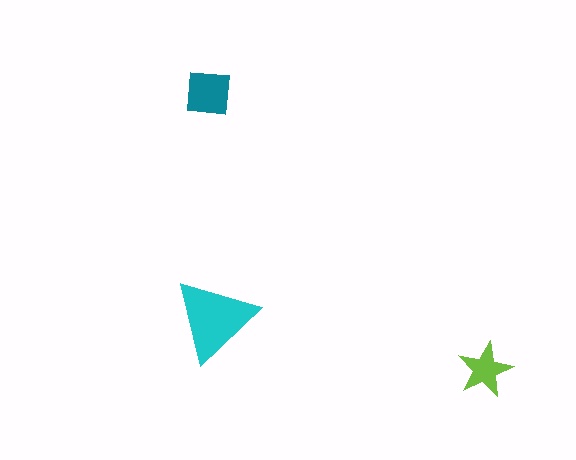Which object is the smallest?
The lime star.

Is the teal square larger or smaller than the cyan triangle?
Smaller.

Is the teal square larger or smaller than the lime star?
Larger.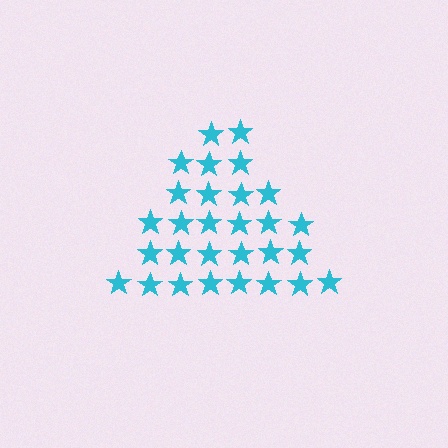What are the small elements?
The small elements are stars.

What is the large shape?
The large shape is a triangle.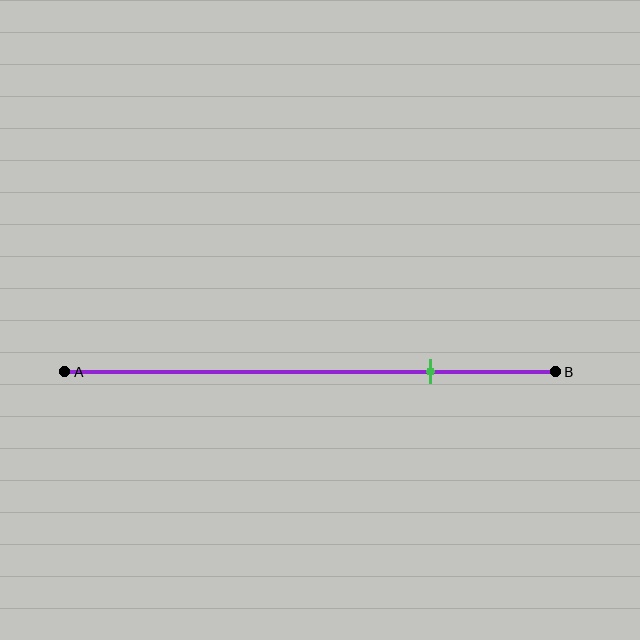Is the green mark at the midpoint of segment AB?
No, the mark is at about 75% from A, not at the 50% midpoint.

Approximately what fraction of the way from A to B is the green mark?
The green mark is approximately 75% of the way from A to B.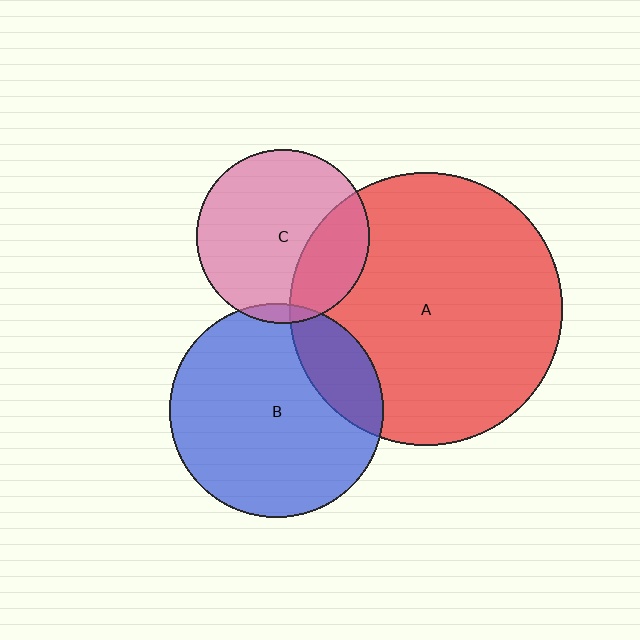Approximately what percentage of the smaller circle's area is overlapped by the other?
Approximately 5%.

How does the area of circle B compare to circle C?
Approximately 1.5 times.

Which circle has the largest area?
Circle A (red).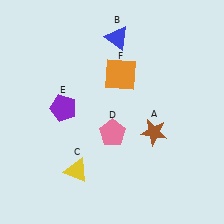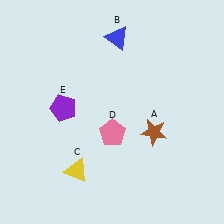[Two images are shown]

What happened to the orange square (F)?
The orange square (F) was removed in Image 2. It was in the top-right area of Image 1.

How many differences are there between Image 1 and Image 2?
There is 1 difference between the two images.